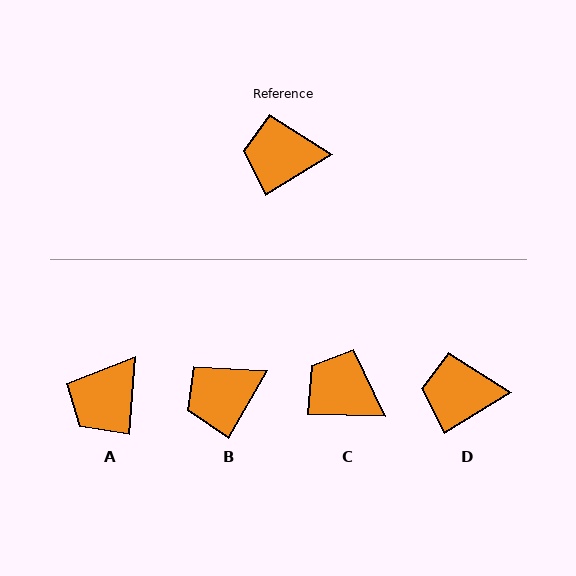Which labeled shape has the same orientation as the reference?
D.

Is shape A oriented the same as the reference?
No, it is off by about 54 degrees.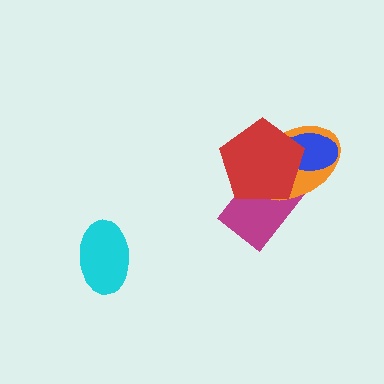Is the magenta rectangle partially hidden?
Yes, it is partially covered by another shape.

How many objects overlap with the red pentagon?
3 objects overlap with the red pentagon.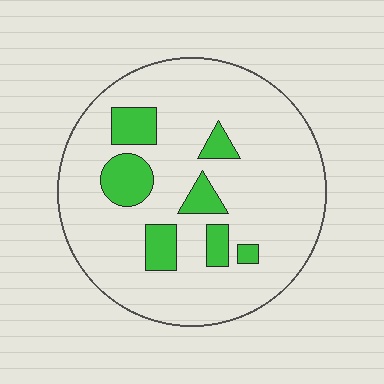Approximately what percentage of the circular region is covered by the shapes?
Approximately 15%.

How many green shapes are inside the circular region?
7.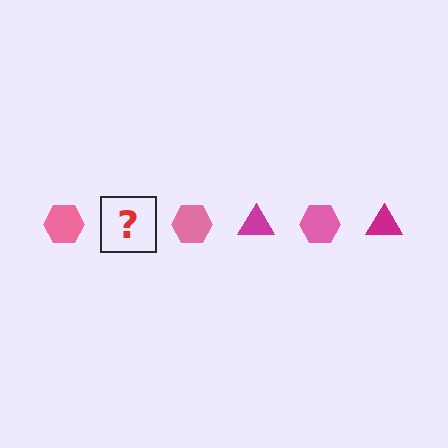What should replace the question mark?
The question mark should be replaced with a magenta triangle.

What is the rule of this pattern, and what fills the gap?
The rule is that the pattern alternates between pink hexagon and magenta triangle. The gap should be filled with a magenta triangle.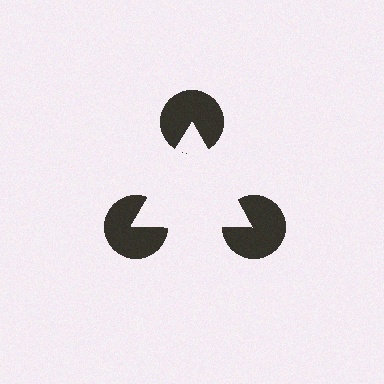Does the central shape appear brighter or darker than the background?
It typically appears slightly brighter than the background, even though no actual brightness change is drawn.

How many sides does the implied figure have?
3 sides.